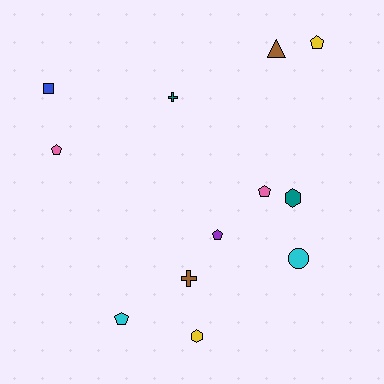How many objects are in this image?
There are 12 objects.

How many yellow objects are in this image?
There are 2 yellow objects.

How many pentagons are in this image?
There are 5 pentagons.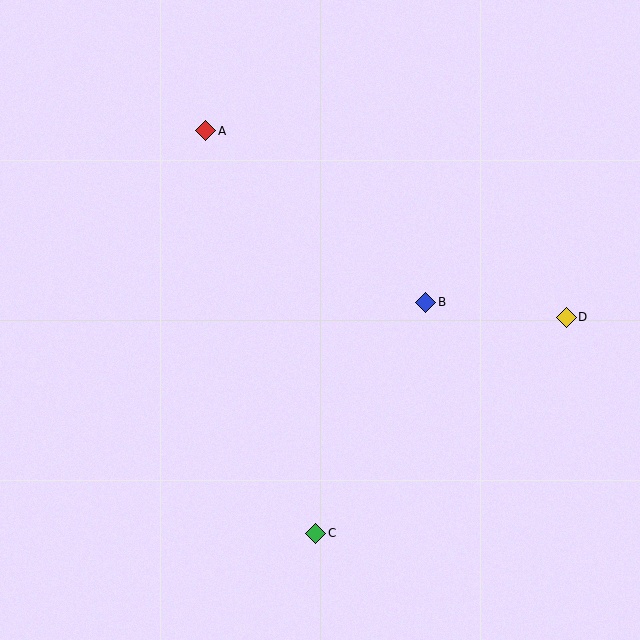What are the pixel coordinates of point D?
Point D is at (566, 317).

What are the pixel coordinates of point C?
Point C is at (316, 533).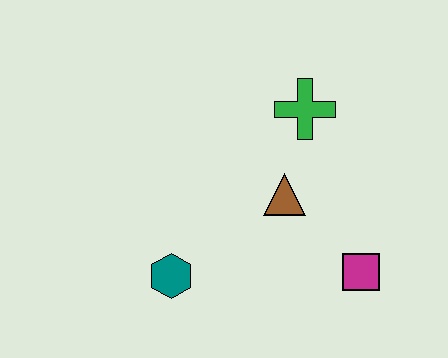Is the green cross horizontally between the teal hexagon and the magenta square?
Yes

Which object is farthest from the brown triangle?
The teal hexagon is farthest from the brown triangle.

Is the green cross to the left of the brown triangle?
No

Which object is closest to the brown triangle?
The green cross is closest to the brown triangle.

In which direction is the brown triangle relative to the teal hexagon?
The brown triangle is to the right of the teal hexagon.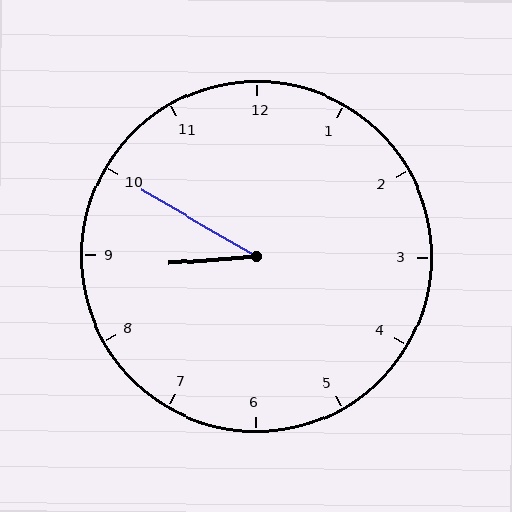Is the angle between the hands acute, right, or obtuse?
It is acute.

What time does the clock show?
8:50.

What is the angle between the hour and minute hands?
Approximately 35 degrees.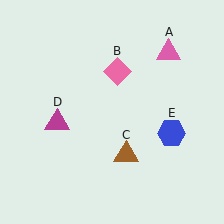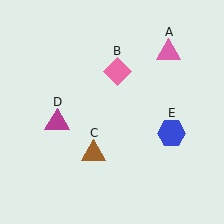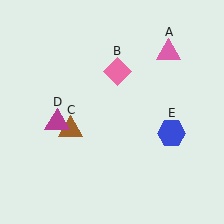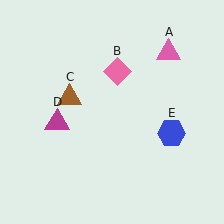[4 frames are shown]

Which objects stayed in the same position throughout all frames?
Pink triangle (object A) and pink diamond (object B) and magenta triangle (object D) and blue hexagon (object E) remained stationary.